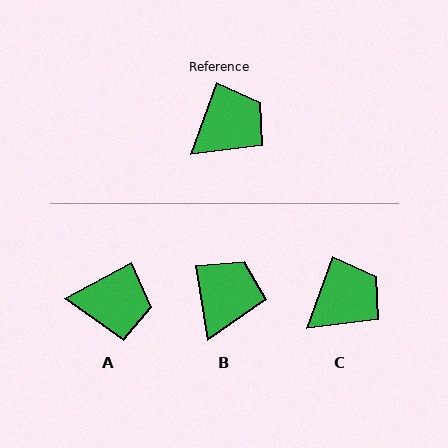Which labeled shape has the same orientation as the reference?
C.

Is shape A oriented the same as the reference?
No, it is off by about 42 degrees.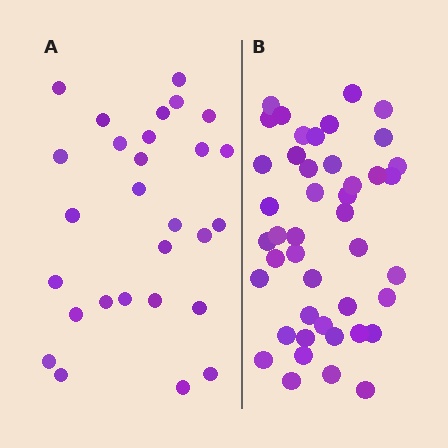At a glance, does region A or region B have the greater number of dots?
Region B (the right region) has more dots.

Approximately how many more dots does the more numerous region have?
Region B has approximately 15 more dots than region A.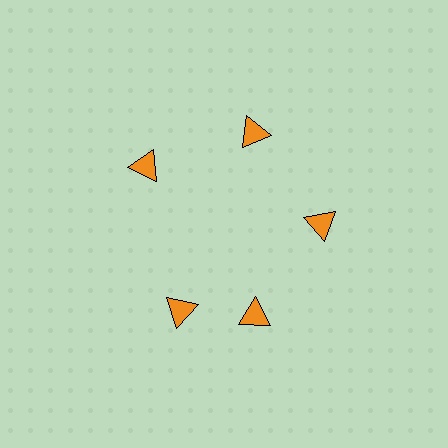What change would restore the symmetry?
The symmetry would be restored by rotating it back into even spacing with its neighbors so that all 5 triangles sit at equal angles and equal distance from the center.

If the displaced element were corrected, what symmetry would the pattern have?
It would have 5-fold rotational symmetry — the pattern would map onto itself every 72 degrees.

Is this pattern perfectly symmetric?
No. The 5 orange triangles are arranged in a ring, but one element near the 8 o'clock position is rotated out of alignment along the ring, breaking the 5-fold rotational symmetry.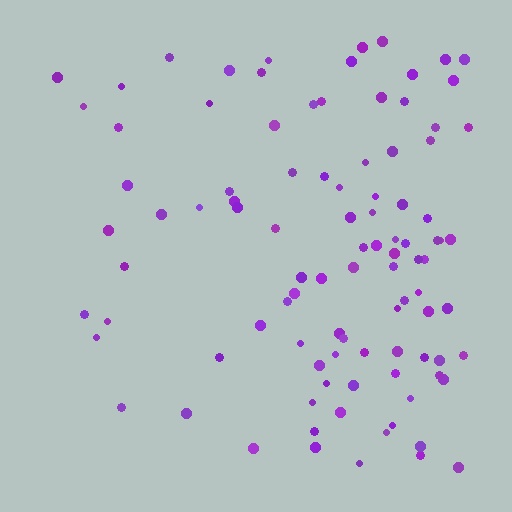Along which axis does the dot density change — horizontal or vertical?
Horizontal.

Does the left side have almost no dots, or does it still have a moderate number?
Still a moderate number, just noticeably fewer than the right.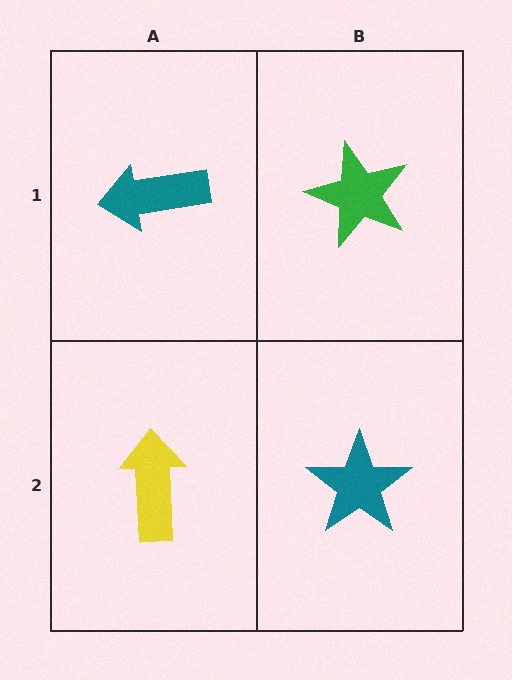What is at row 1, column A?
A teal arrow.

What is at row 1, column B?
A green star.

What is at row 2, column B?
A teal star.